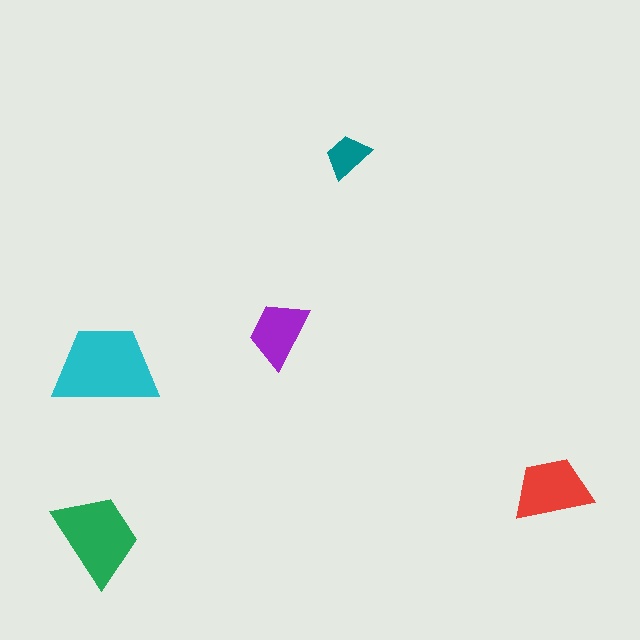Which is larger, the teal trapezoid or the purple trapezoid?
The purple one.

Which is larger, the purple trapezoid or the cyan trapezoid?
The cyan one.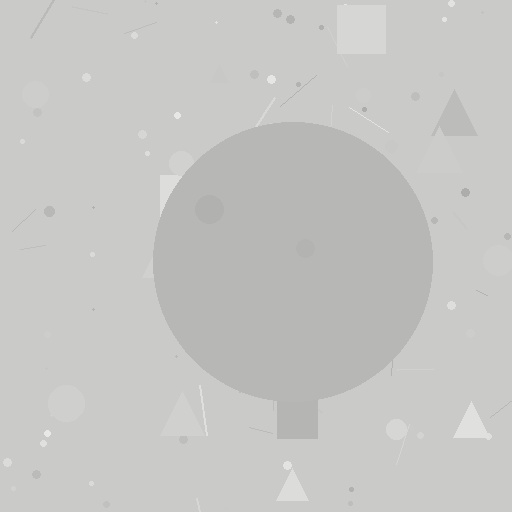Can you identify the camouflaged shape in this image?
The camouflaged shape is a circle.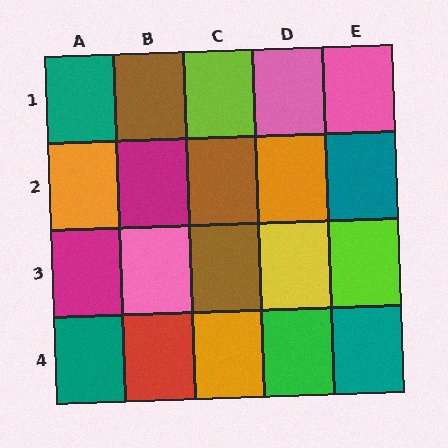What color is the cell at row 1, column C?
Lime.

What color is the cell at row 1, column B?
Brown.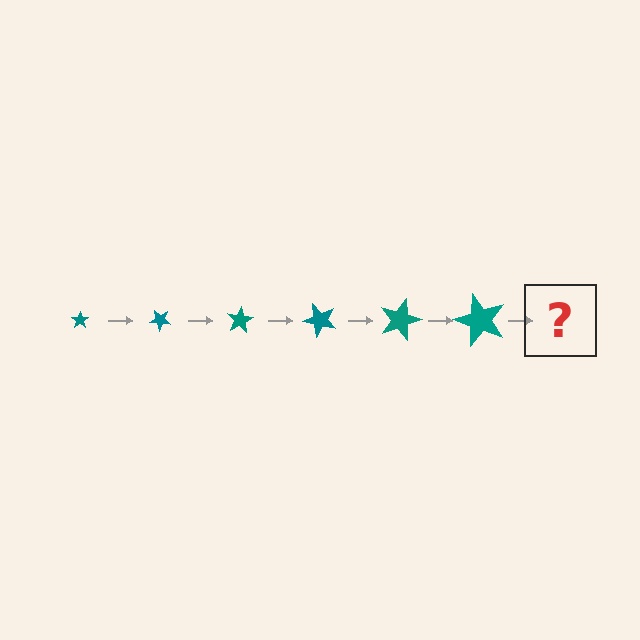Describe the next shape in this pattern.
It should be a star, larger than the previous one and rotated 240 degrees from the start.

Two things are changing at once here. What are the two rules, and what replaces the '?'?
The two rules are that the star grows larger each step and it rotates 40 degrees each step. The '?' should be a star, larger than the previous one and rotated 240 degrees from the start.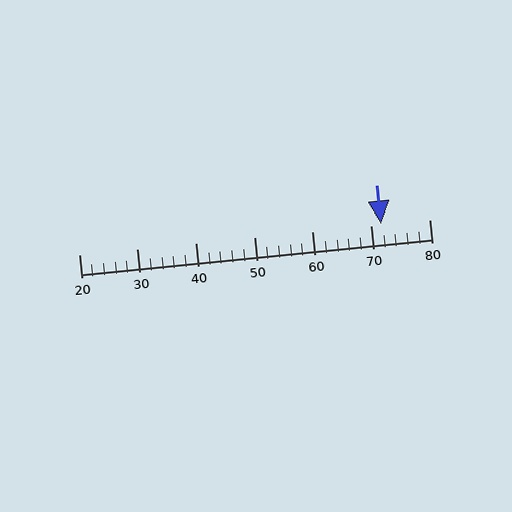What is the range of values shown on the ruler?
The ruler shows values from 20 to 80.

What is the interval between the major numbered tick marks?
The major tick marks are spaced 10 units apart.